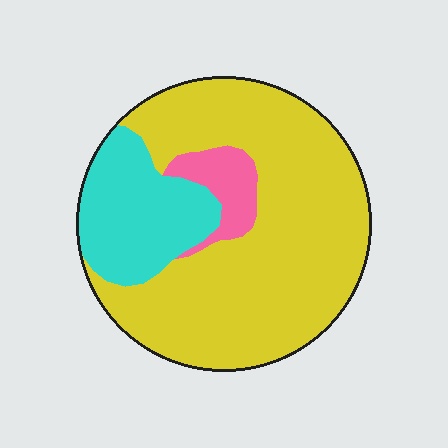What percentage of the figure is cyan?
Cyan covers around 20% of the figure.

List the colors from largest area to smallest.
From largest to smallest: yellow, cyan, pink.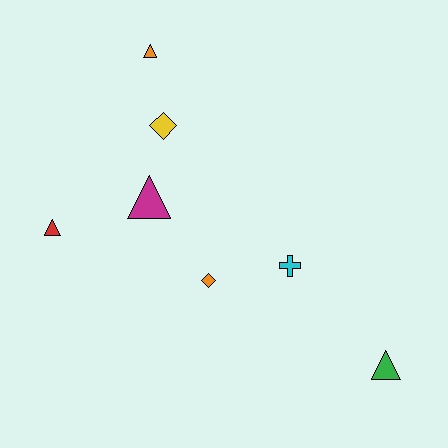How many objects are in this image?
There are 7 objects.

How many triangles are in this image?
There are 4 triangles.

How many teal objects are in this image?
There are no teal objects.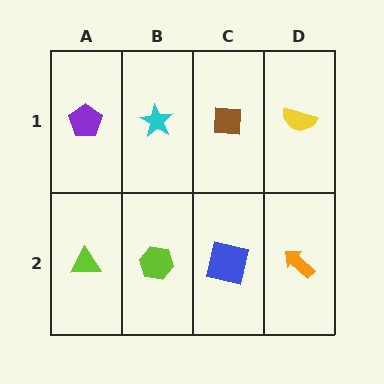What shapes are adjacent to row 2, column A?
A purple pentagon (row 1, column A), a lime hexagon (row 2, column B).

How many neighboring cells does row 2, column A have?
2.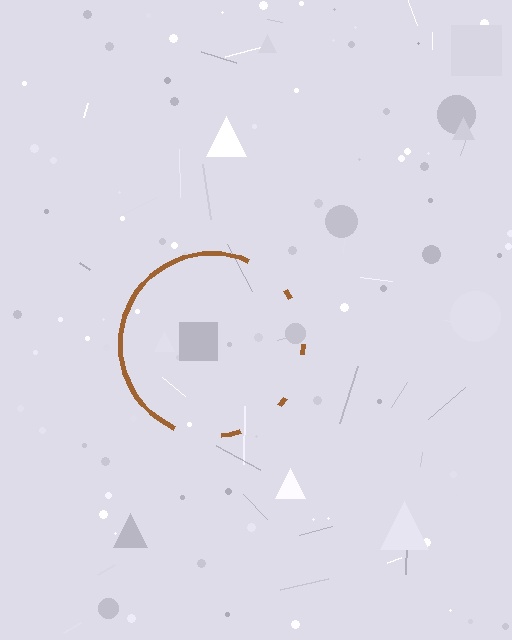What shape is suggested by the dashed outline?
The dashed outline suggests a circle.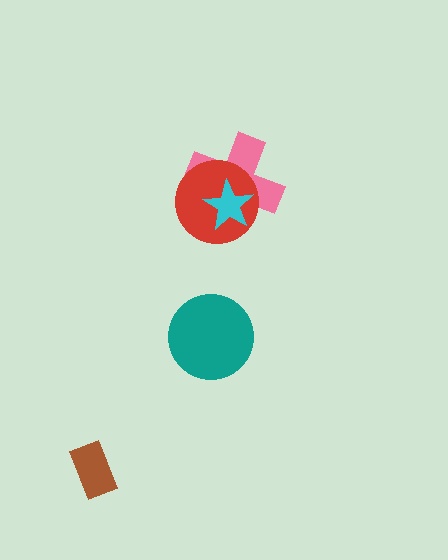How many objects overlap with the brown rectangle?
0 objects overlap with the brown rectangle.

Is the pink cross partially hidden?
Yes, it is partially covered by another shape.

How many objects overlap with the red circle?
2 objects overlap with the red circle.